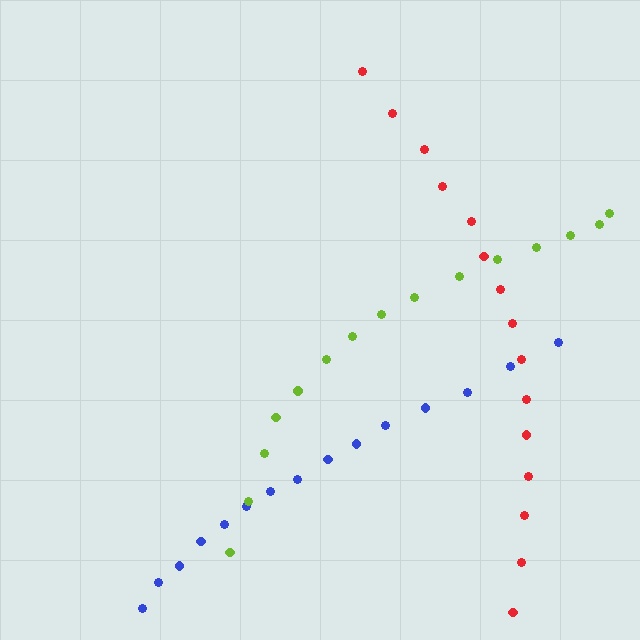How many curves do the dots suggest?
There are 3 distinct paths.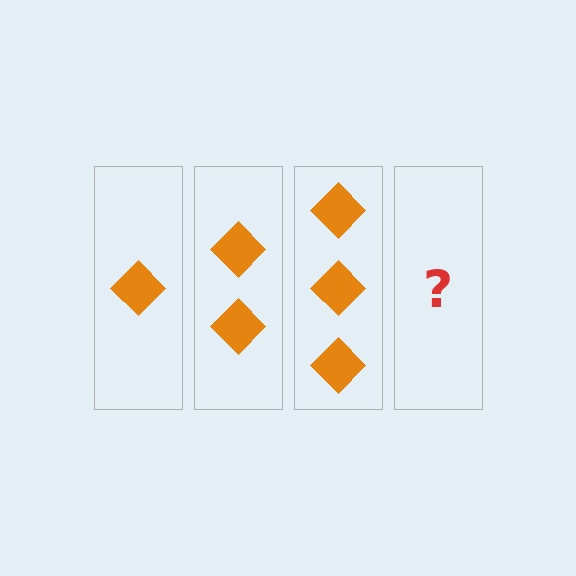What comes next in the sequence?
The next element should be 4 diamonds.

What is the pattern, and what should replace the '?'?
The pattern is that each step adds one more diamond. The '?' should be 4 diamonds.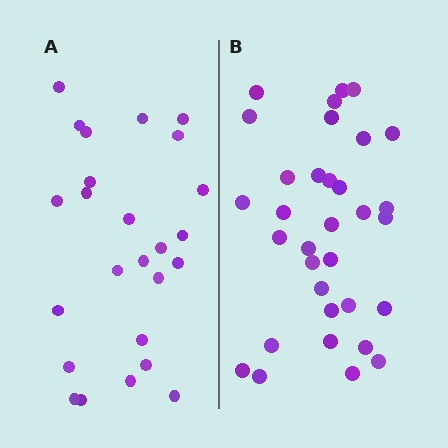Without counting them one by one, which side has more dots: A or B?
Region B (the right region) has more dots.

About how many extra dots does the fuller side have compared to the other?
Region B has roughly 8 or so more dots than region A.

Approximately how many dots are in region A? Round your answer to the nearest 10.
About 20 dots. (The exact count is 25, which rounds to 20.)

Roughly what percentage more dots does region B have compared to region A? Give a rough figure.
About 30% more.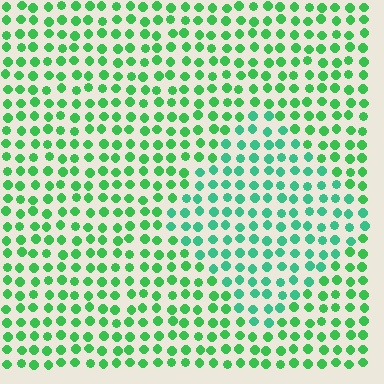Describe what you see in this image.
The image is filled with small green elements in a uniform arrangement. A diamond-shaped region is visible where the elements are tinted to a slightly different hue, forming a subtle color boundary.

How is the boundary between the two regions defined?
The boundary is defined purely by a slight shift in hue (about 26 degrees). Spacing, size, and orientation are identical on both sides.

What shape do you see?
I see a diamond.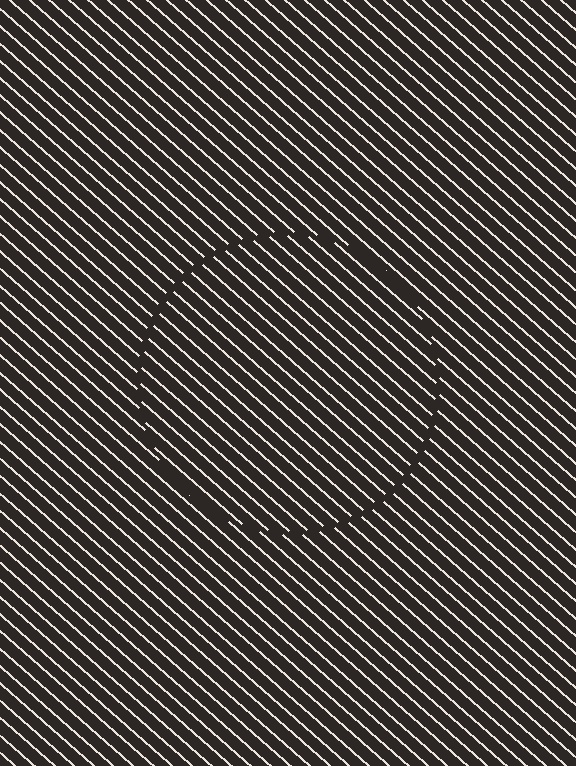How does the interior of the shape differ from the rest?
The interior of the shape contains the same grating, shifted by half a period — the contour is defined by the phase discontinuity where line-ends from the inner and outer gratings abut.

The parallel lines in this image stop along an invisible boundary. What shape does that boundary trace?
An illusory circle. The interior of the shape contains the same grating, shifted by half a period — the contour is defined by the phase discontinuity where line-ends from the inner and outer gratings abut.